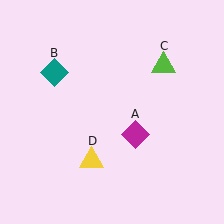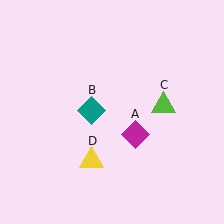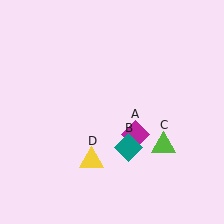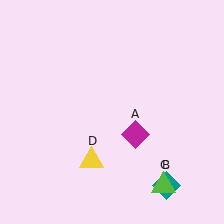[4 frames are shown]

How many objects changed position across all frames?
2 objects changed position: teal diamond (object B), lime triangle (object C).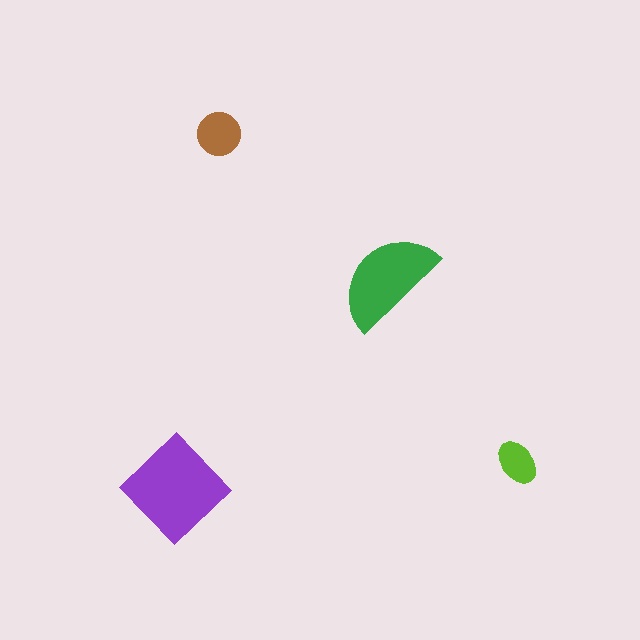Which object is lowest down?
The purple diamond is bottommost.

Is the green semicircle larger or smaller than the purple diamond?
Smaller.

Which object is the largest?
The purple diamond.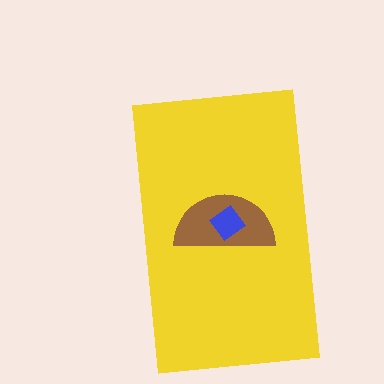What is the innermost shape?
The blue diamond.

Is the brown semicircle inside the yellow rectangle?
Yes.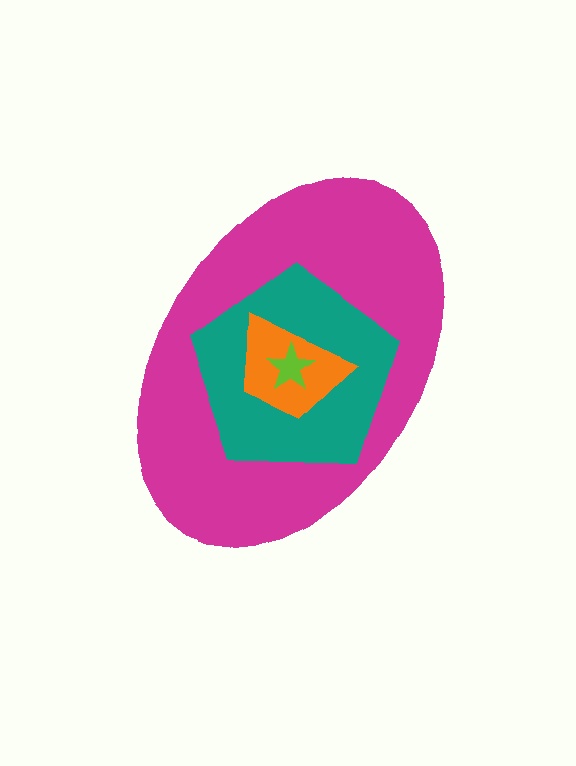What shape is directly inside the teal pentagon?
The orange trapezoid.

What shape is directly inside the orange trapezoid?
The lime star.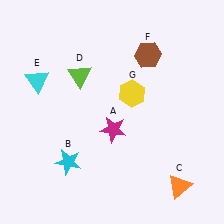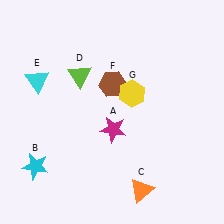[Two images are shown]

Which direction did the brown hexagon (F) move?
The brown hexagon (F) moved left.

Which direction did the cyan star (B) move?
The cyan star (B) moved left.